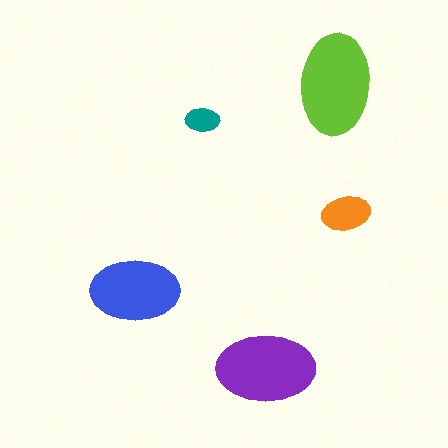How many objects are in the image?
There are 5 objects in the image.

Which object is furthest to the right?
The orange ellipse is rightmost.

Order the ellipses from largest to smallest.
the lime one, the purple one, the blue one, the orange one, the teal one.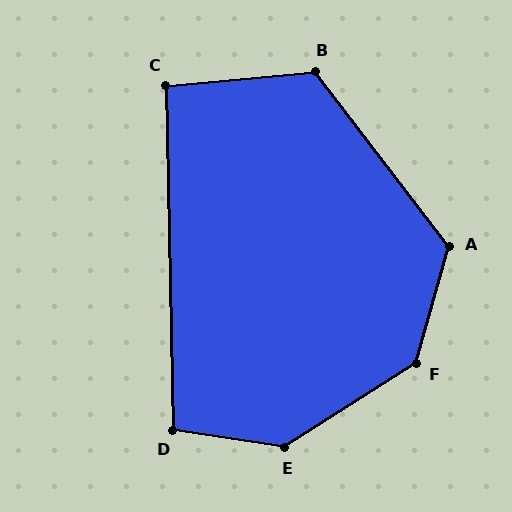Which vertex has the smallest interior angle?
C, at approximately 94 degrees.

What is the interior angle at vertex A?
Approximately 127 degrees (obtuse).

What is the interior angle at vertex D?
Approximately 100 degrees (obtuse).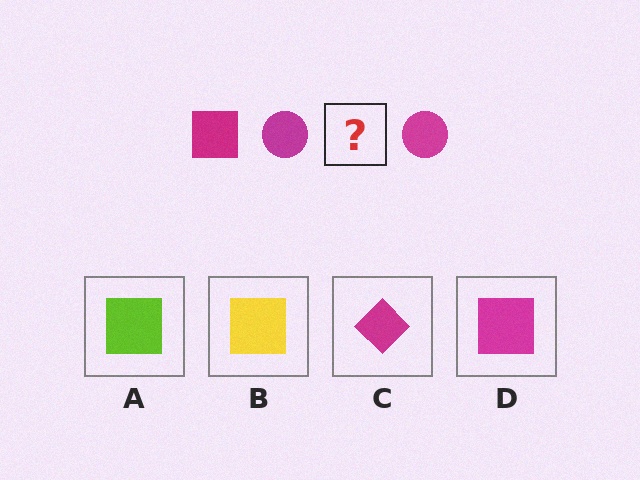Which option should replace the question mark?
Option D.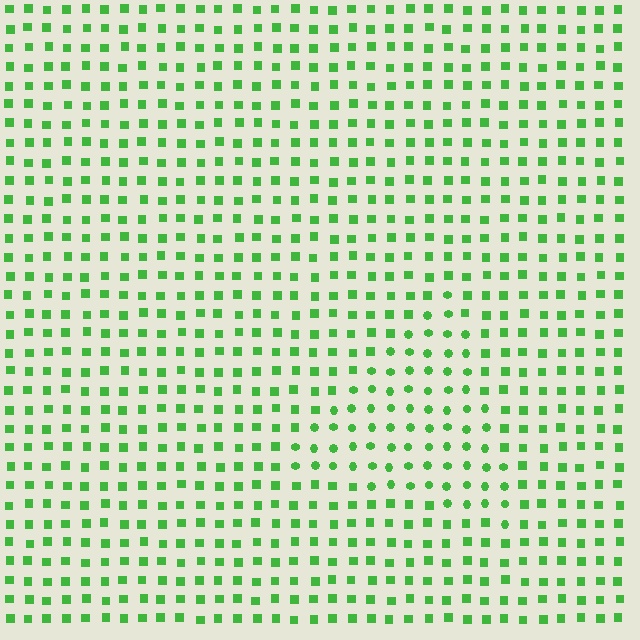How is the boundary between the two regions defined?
The boundary is defined by a change in element shape: circles inside vs. squares outside. All elements share the same color and spacing.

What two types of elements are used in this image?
The image uses circles inside the triangle region and squares outside it.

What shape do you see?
I see a triangle.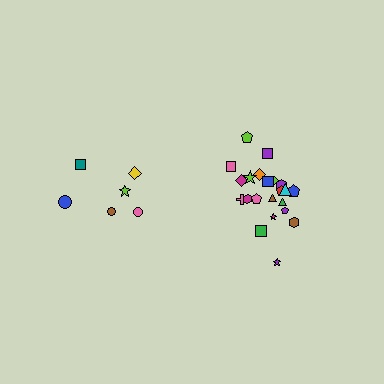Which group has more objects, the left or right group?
The right group.